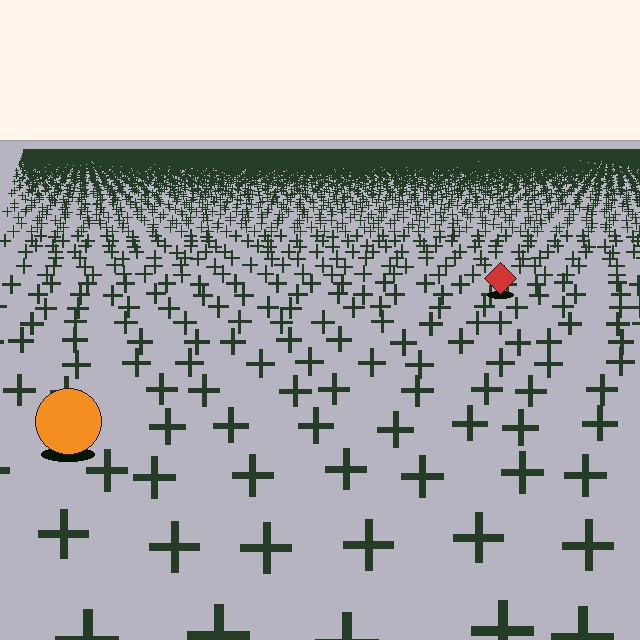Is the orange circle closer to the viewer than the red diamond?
Yes. The orange circle is closer — you can tell from the texture gradient: the ground texture is coarser near it.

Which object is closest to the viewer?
The orange circle is closest. The texture marks near it are larger and more spread out.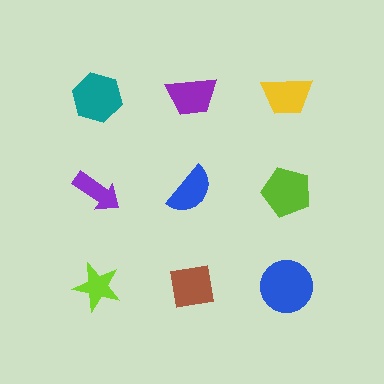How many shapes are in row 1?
3 shapes.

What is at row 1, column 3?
A yellow trapezoid.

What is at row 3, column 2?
A brown square.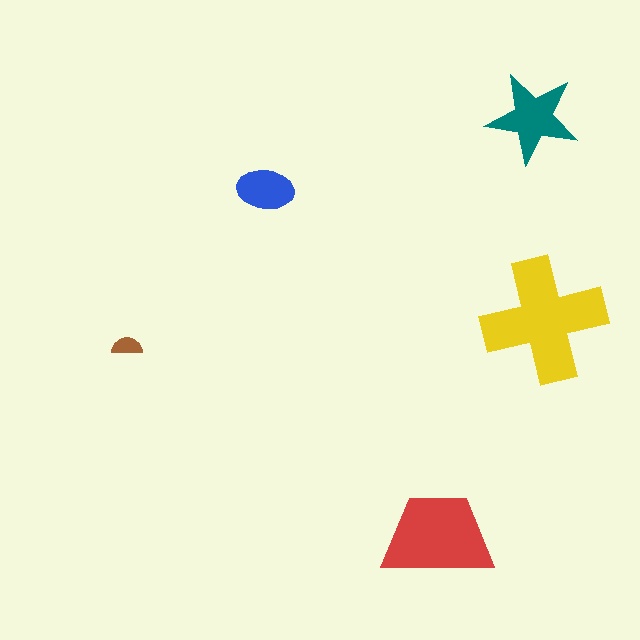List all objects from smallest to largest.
The brown semicircle, the blue ellipse, the teal star, the red trapezoid, the yellow cross.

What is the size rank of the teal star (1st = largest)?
3rd.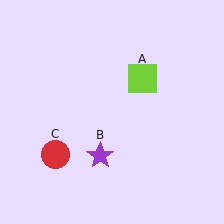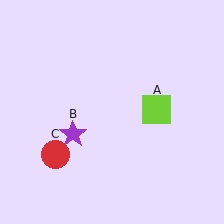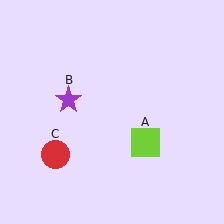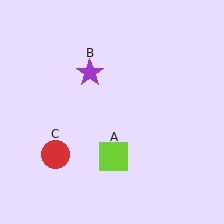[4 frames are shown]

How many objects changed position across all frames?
2 objects changed position: lime square (object A), purple star (object B).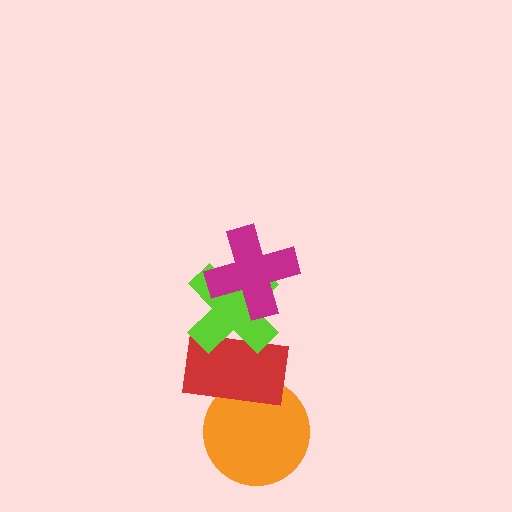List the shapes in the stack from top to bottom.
From top to bottom: the magenta cross, the lime cross, the red rectangle, the orange circle.